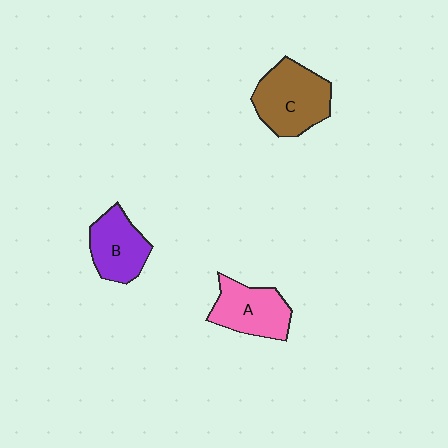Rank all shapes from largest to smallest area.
From largest to smallest: C (brown), A (pink), B (purple).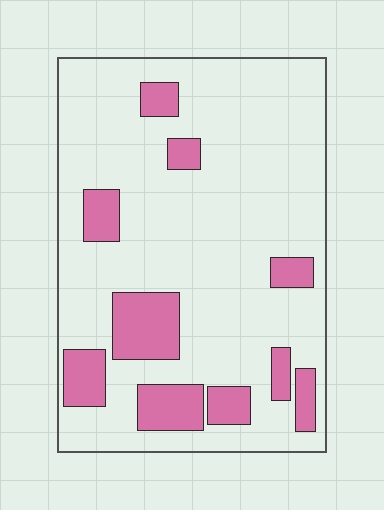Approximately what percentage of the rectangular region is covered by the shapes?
Approximately 20%.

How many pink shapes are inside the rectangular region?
10.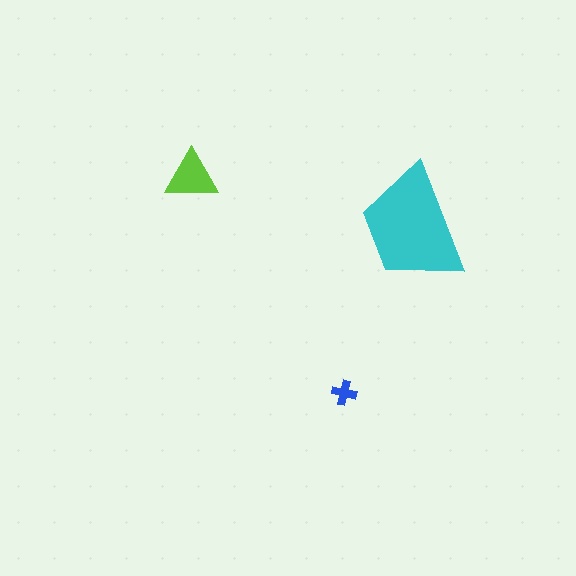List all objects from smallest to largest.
The blue cross, the lime triangle, the cyan trapezoid.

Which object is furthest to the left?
The lime triangle is leftmost.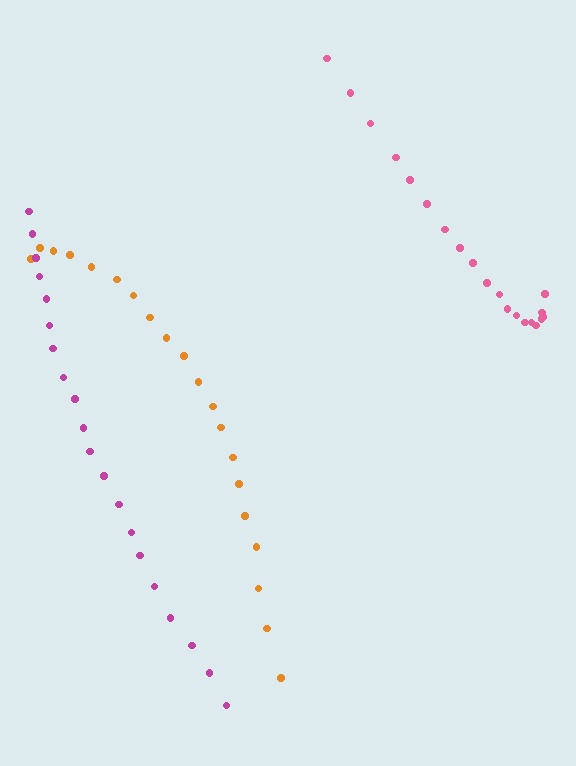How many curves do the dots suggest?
There are 3 distinct paths.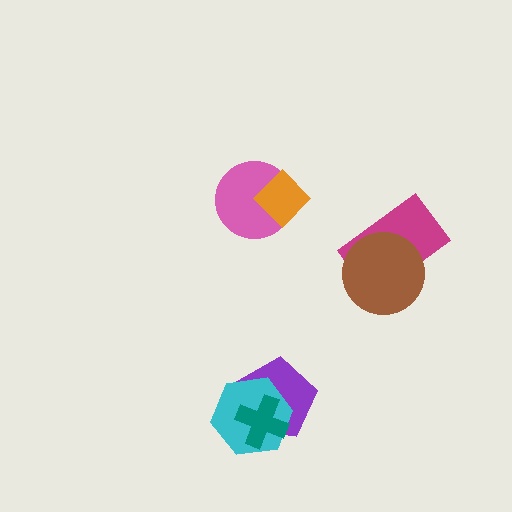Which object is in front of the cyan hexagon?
The teal cross is in front of the cyan hexagon.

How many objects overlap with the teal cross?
2 objects overlap with the teal cross.